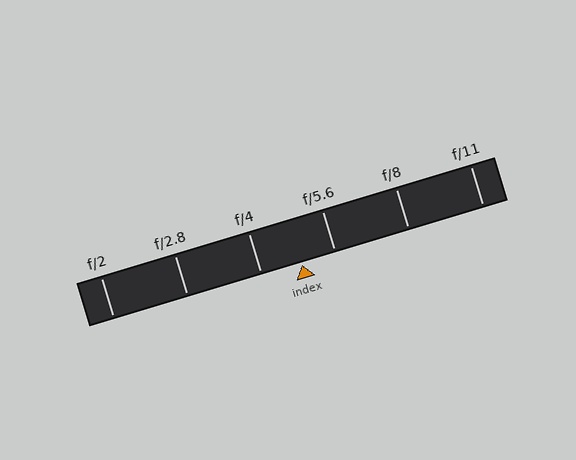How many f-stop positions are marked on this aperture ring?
There are 6 f-stop positions marked.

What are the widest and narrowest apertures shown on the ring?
The widest aperture shown is f/2 and the narrowest is f/11.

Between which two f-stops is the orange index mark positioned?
The index mark is between f/4 and f/5.6.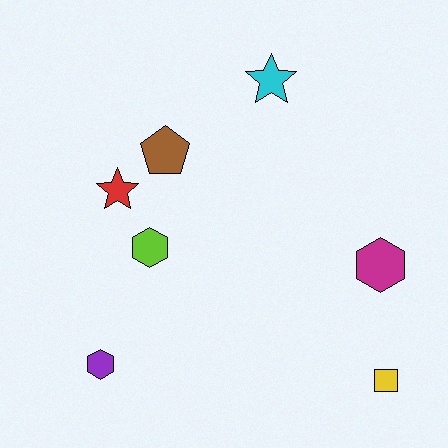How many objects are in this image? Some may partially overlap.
There are 7 objects.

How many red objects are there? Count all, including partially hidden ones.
There is 1 red object.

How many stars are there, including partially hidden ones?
There are 2 stars.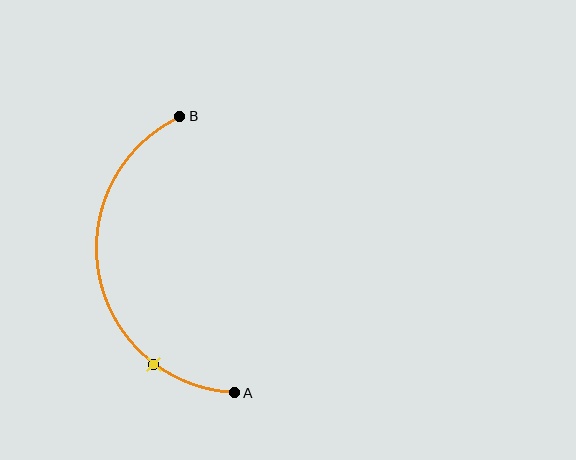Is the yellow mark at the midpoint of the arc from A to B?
No. The yellow mark lies on the arc but is closer to endpoint A. The arc midpoint would be at the point on the curve equidistant along the arc from both A and B.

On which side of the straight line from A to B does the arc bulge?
The arc bulges to the left of the straight line connecting A and B.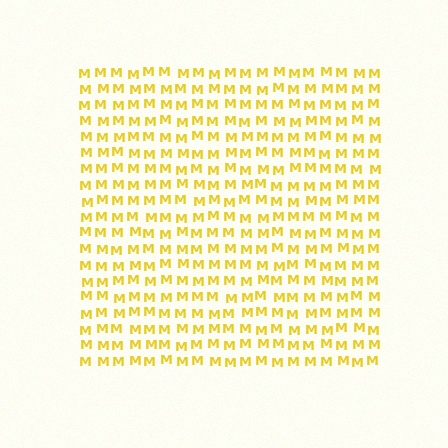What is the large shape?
The large shape is a square.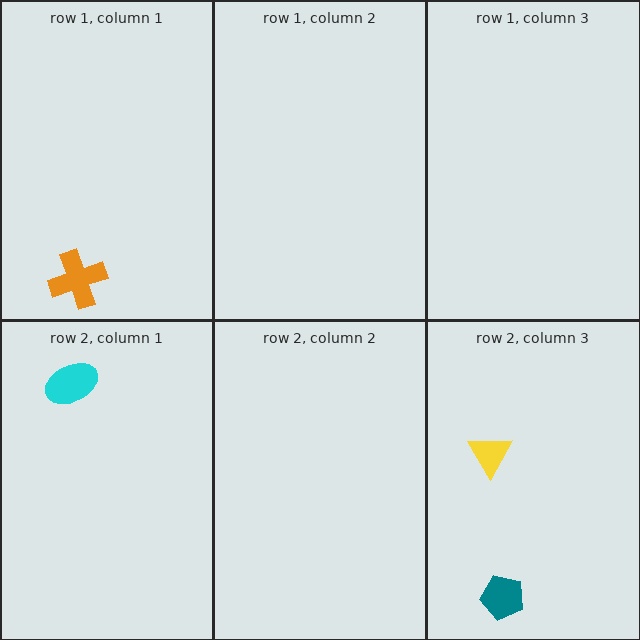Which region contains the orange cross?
The row 1, column 1 region.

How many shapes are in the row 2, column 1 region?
1.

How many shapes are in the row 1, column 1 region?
1.